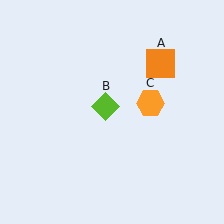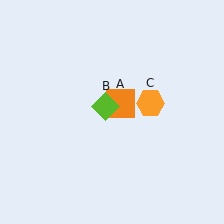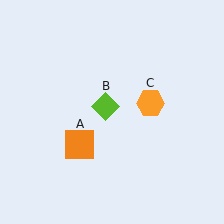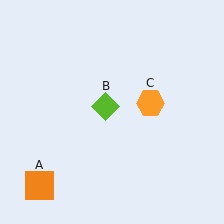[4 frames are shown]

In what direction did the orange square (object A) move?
The orange square (object A) moved down and to the left.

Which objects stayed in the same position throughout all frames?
Lime diamond (object B) and orange hexagon (object C) remained stationary.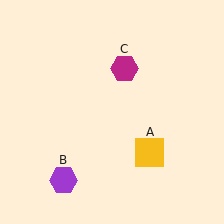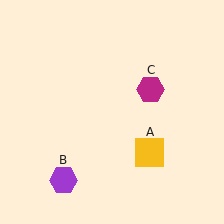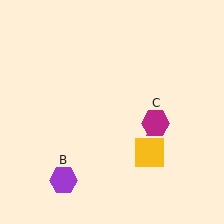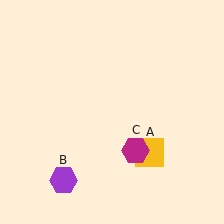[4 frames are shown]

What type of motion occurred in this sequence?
The magenta hexagon (object C) rotated clockwise around the center of the scene.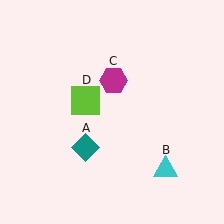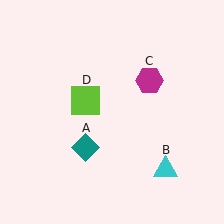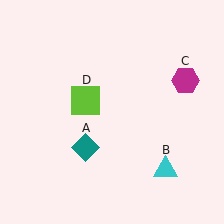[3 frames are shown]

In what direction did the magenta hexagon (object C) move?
The magenta hexagon (object C) moved right.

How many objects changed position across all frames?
1 object changed position: magenta hexagon (object C).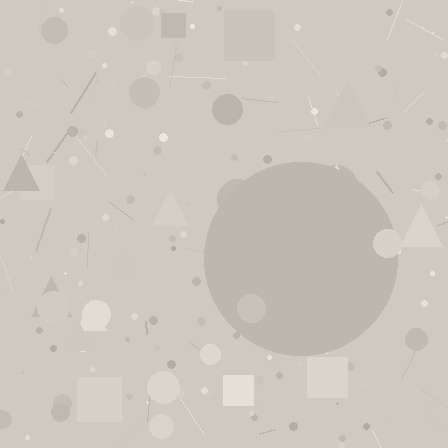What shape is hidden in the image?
A circle is hidden in the image.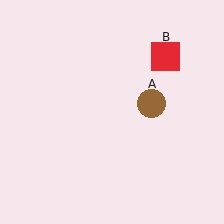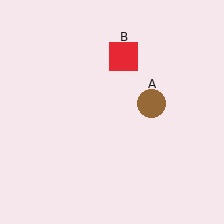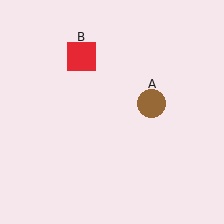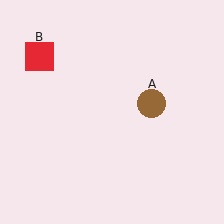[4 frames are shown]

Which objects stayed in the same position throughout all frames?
Brown circle (object A) remained stationary.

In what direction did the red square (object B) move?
The red square (object B) moved left.